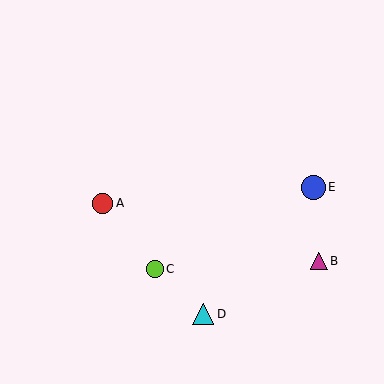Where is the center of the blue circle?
The center of the blue circle is at (313, 187).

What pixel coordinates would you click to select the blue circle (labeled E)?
Click at (313, 187) to select the blue circle E.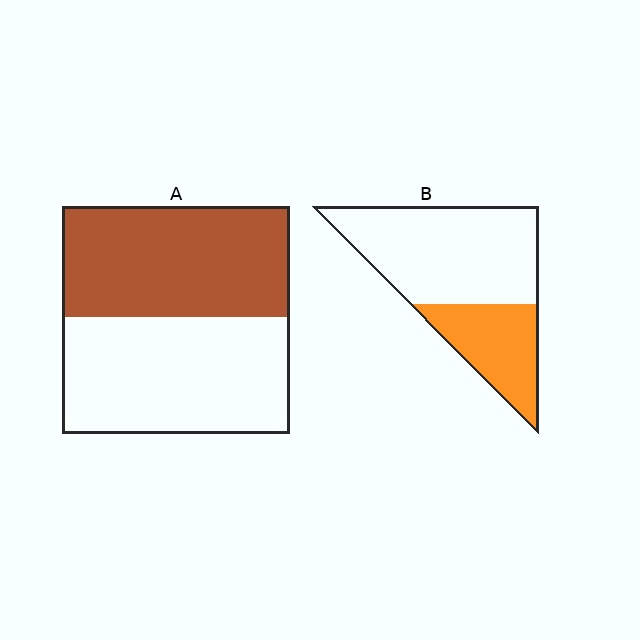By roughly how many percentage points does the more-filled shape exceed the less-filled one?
By roughly 15 percentage points (A over B).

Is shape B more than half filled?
No.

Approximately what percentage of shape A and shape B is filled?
A is approximately 50% and B is approximately 35%.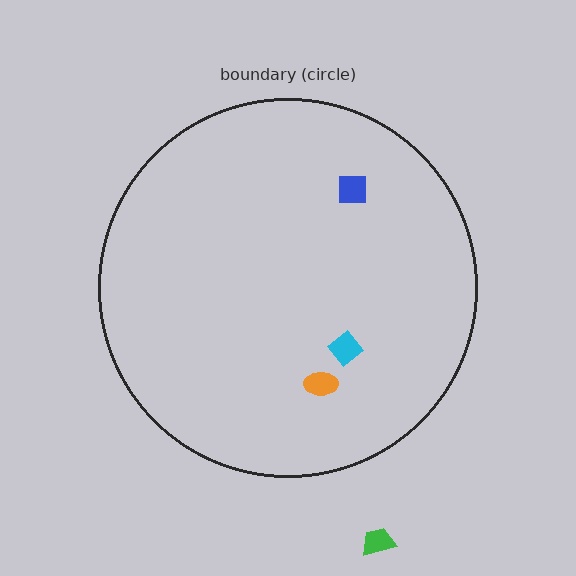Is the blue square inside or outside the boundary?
Inside.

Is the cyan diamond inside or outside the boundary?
Inside.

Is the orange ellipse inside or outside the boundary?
Inside.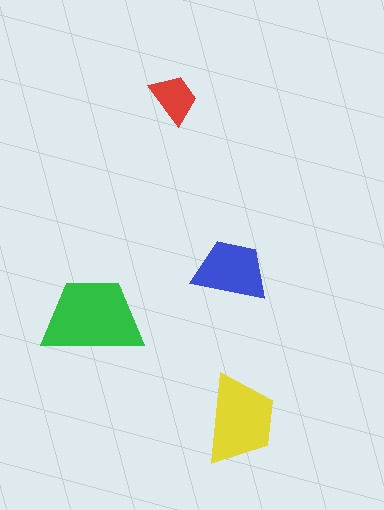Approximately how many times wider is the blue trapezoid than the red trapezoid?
About 1.5 times wider.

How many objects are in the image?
There are 4 objects in the image.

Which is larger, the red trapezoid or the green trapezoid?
The green one.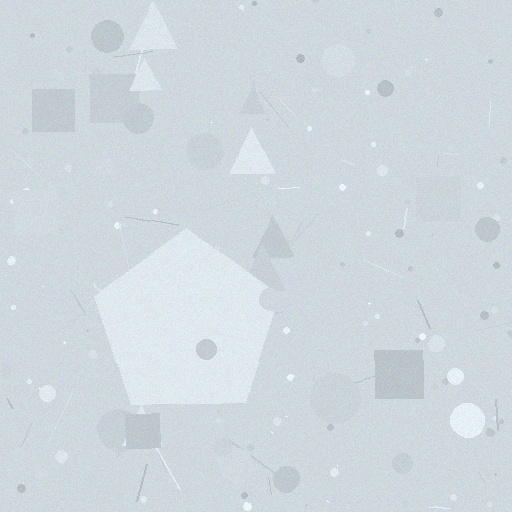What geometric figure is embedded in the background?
A pentagon is embedded in the background.